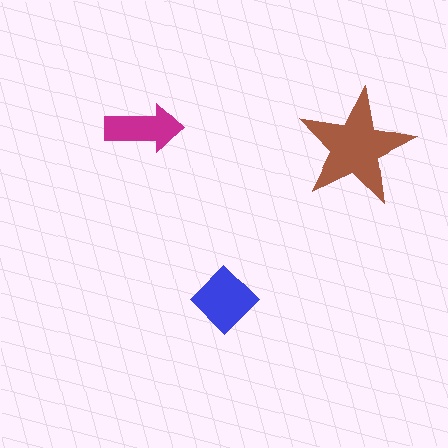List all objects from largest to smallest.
The brown star, the blue diamond, the magenta arrow.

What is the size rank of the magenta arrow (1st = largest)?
3rd.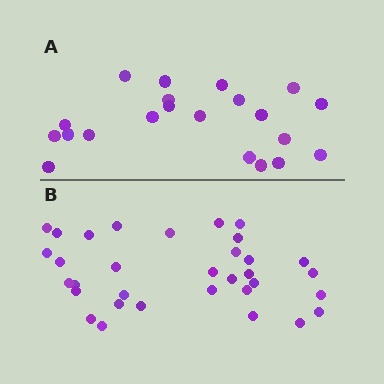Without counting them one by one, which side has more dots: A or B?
Region B (the bottom region) has more dots.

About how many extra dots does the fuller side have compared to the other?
Region B has roughly 12 or so more dots than region A.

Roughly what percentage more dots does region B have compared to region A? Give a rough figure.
About 55% more.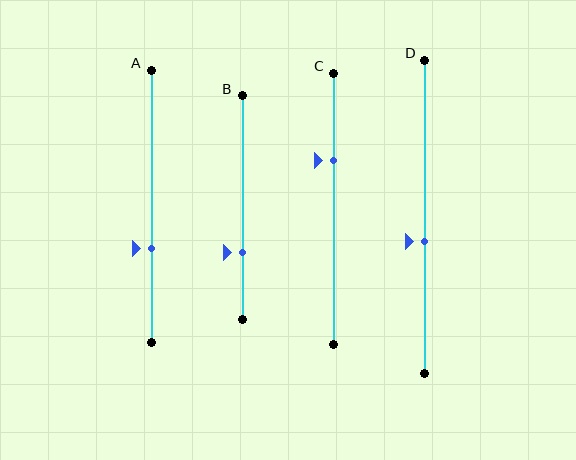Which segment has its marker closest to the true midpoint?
Segment D has its marker closest to the true midpoint.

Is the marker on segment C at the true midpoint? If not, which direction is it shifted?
No, the marker on segment C is shifted upward by about 18% of the segment length.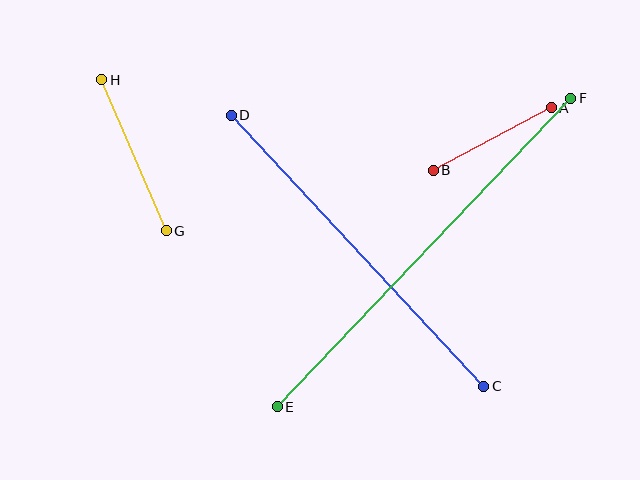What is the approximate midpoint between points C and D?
The midpoint is at approximately (358, 251) pixels.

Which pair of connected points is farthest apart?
Points E and F are farthest apart.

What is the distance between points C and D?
The distance is approximately 370 pixels.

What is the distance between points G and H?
The distance is approximately 164 pixels.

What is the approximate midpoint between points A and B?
The midpoint is at approximately (492, 139) pixels.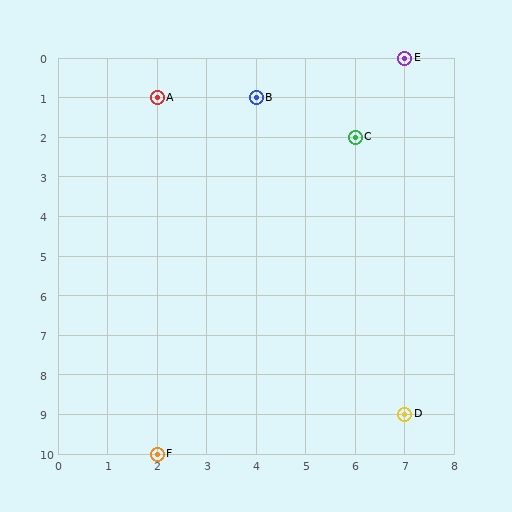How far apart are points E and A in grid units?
Points E and A are 5 columns and 1 row apart (about 5.1 grid units diagonally).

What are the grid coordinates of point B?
Point B is at grid coordinates (4, 1).